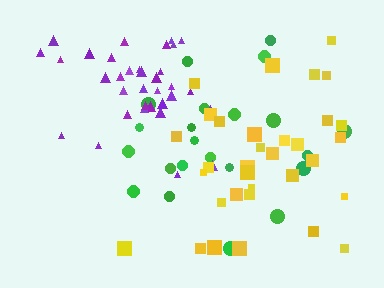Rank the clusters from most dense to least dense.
purple, yellow, green.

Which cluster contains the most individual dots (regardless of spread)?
Purple (34).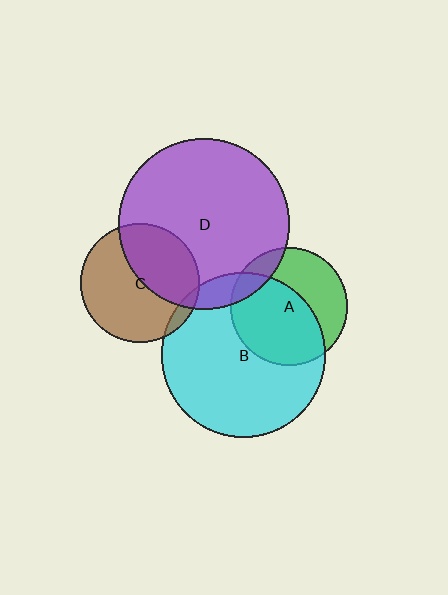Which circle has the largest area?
Circle D (purple).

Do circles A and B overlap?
Yes.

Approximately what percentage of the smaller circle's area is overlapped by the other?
Approximately 60%.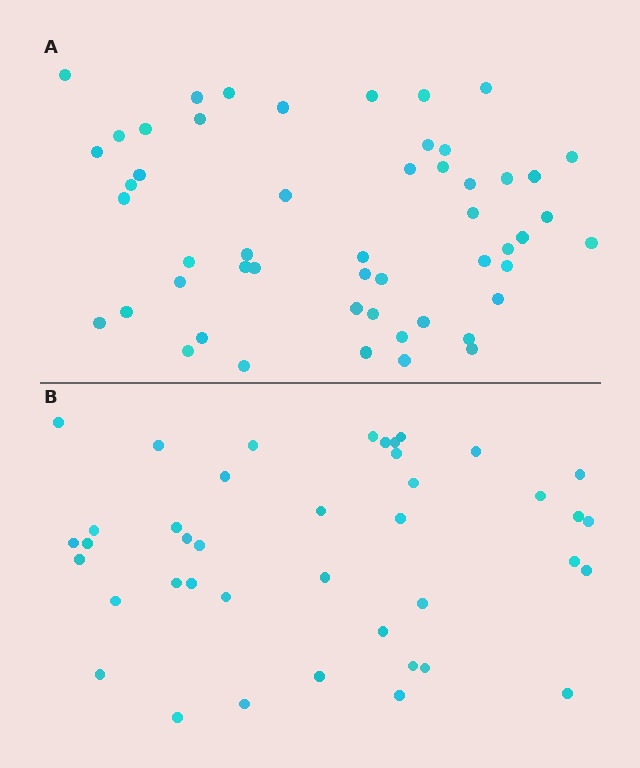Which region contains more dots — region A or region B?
Region A (the top region) has more dots.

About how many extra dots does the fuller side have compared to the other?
Region A has roughly 12 or so more dots than region B.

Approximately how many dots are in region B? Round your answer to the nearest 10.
About 40 dots. (The exact count is 41, which rounds to 40.)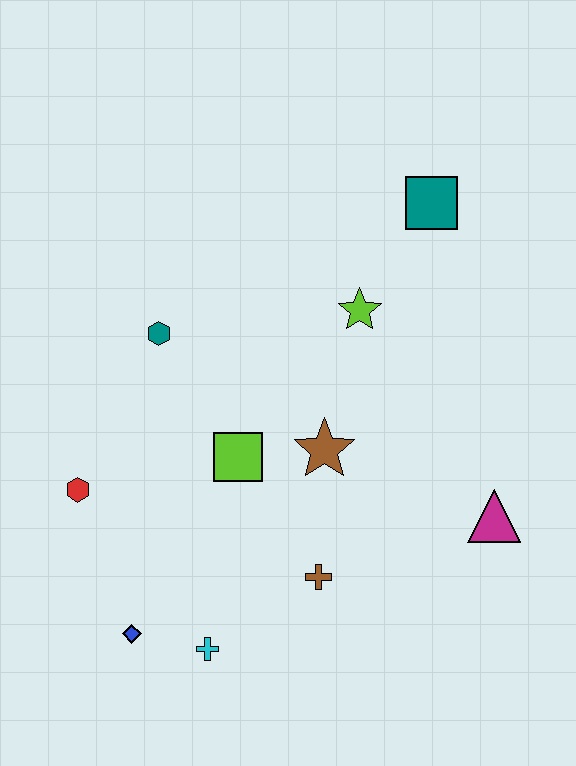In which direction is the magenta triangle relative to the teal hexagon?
The magenta triangle is to the right of the teal hexagon.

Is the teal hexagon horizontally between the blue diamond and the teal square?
Yes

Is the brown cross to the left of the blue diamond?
No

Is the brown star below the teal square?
Yes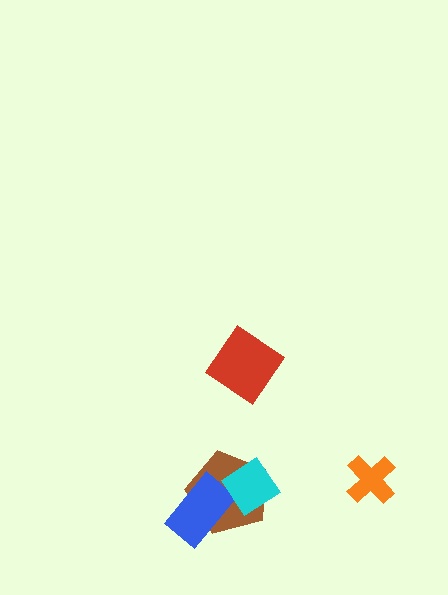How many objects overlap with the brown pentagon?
2 objects overlap with the brown pentagon.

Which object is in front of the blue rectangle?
The cyan diamond is in front of the blue rectangle.